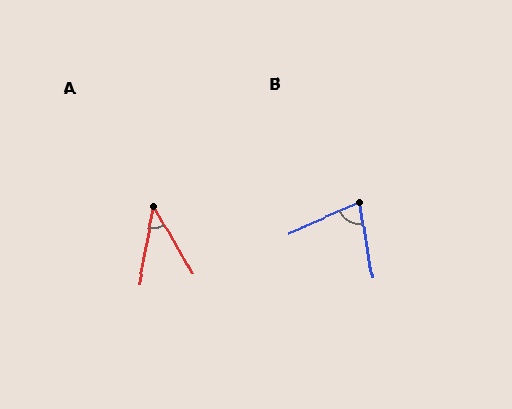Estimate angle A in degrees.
Approximately 41 degrees.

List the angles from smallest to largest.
A (41°), B (76°).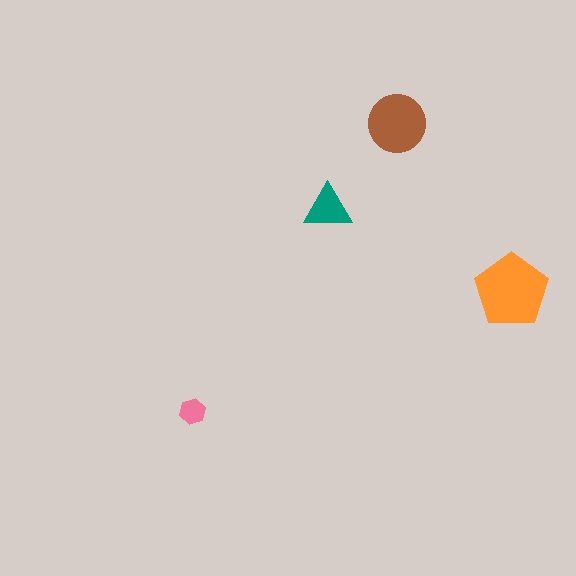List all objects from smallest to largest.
The pink hexagon, the teal triangle, the brown circle, the orange pentagon.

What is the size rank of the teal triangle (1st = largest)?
3rd.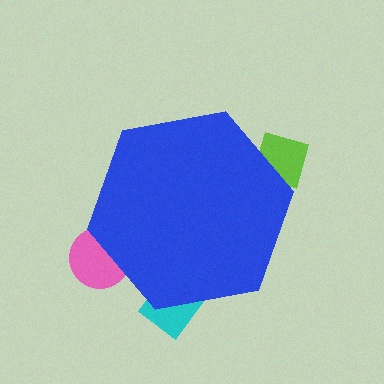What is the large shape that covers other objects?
A blue hexagon.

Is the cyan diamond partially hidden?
Yes, the cyan diamond is partially hidden behind the blue hexagon.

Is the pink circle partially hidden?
Yes, the pink circle is partially hidden behind the blue hexagon.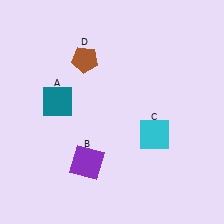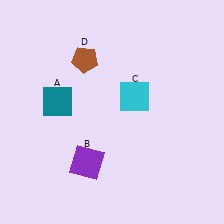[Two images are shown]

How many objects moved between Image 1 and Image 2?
1 object moved between the two images.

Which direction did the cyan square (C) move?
The cyan square (C) moved up.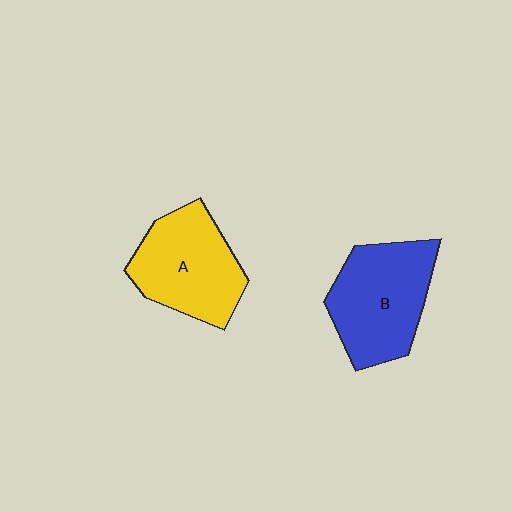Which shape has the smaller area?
Shape A (yellow).